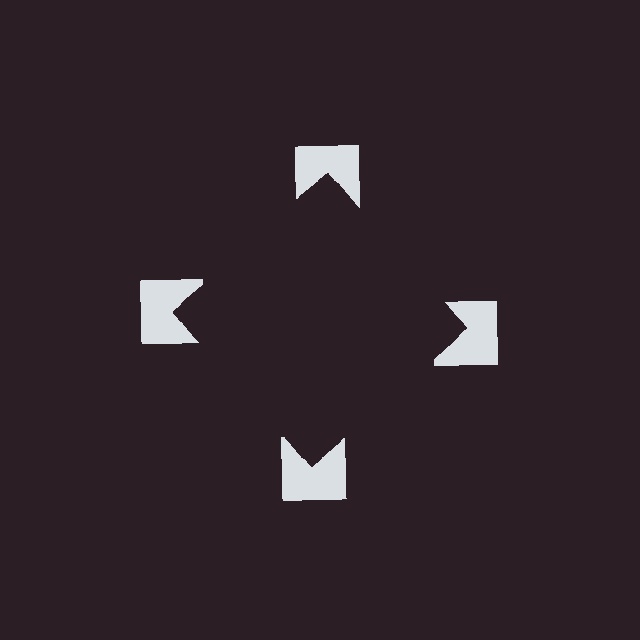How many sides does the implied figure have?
4 sides.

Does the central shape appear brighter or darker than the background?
It typically appears slightly darker than the background, even though no actual brightness change is drawn.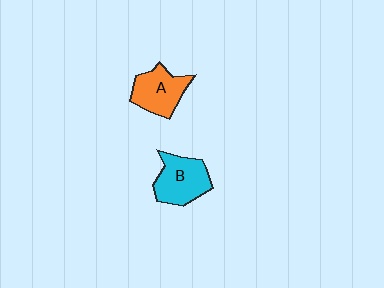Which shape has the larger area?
Shape B (cyan).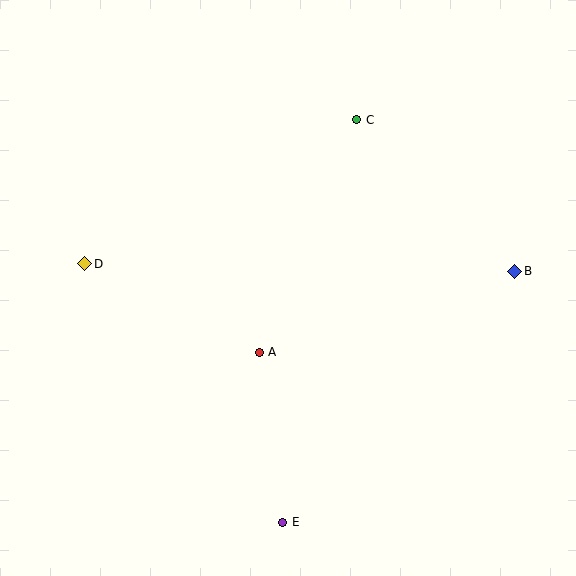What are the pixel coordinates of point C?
Point C is at (357, 120).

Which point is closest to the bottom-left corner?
Point E is closest to the bottom-left corner.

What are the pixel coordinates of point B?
Point B is at (515, 271).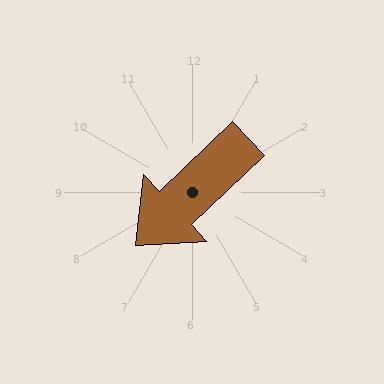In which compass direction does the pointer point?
Southwest.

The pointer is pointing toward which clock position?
Roughly 8 o'clock.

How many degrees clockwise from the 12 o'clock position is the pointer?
Approximately 227 degrees.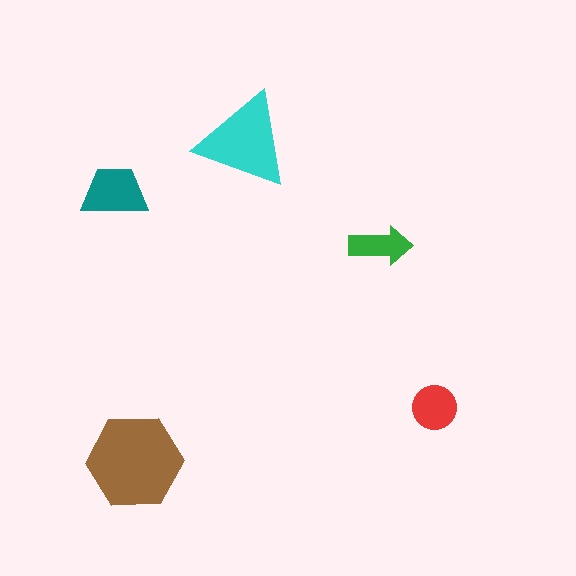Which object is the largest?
The brown hexagon.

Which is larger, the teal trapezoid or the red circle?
The teal trapezoid.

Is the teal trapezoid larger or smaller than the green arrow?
Larger.